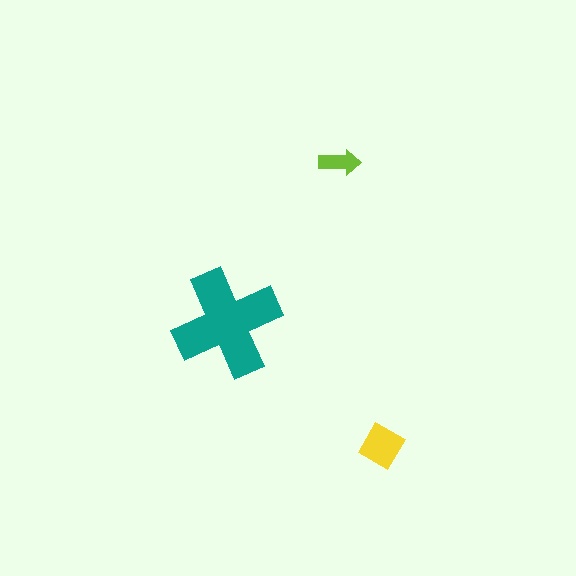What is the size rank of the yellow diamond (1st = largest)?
2nd.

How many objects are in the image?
There are 3 objects in the image.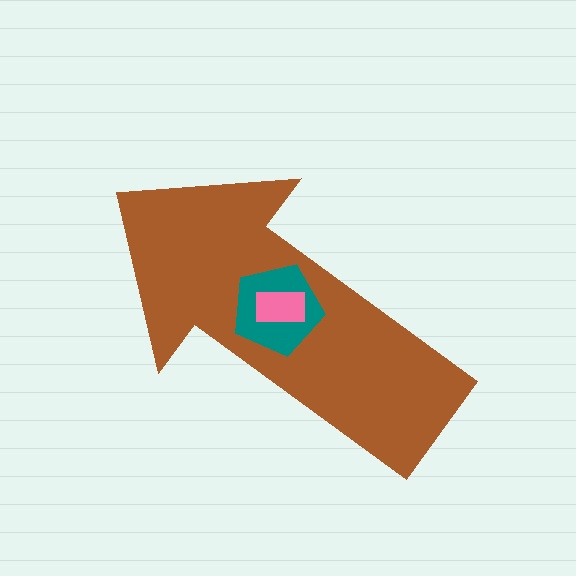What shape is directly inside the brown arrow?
The teal pentagon.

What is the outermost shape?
The brown arrow.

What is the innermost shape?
The pink rectangle.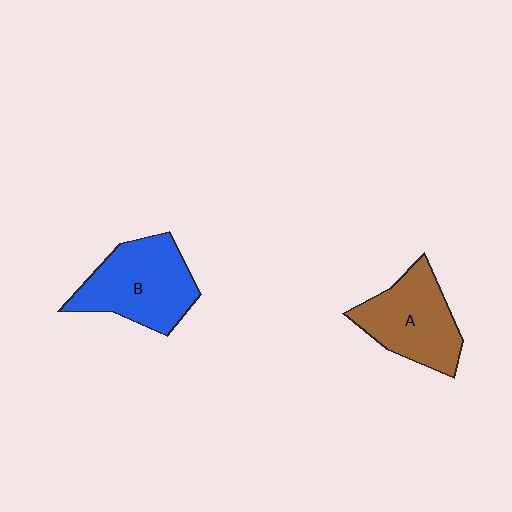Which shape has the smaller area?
Shape A (brown).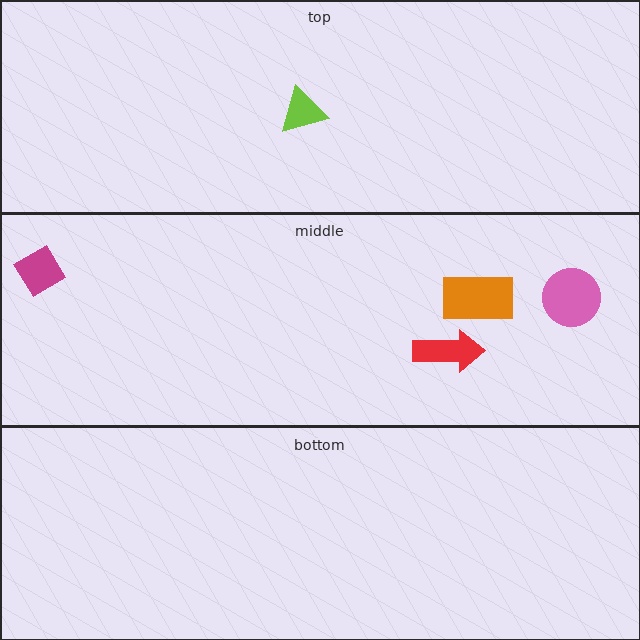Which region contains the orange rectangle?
The middle region.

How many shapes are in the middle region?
4.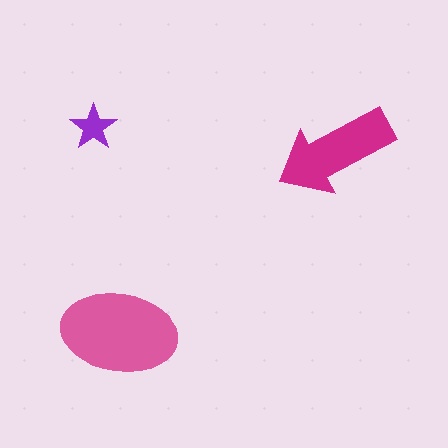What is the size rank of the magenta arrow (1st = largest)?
2nd.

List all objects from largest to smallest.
The pink ellipse, the magenta arrow, the purple star.